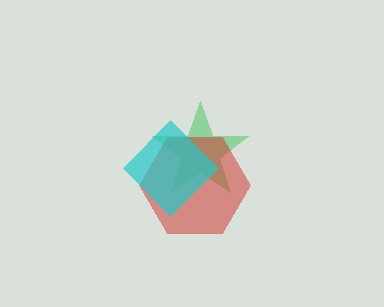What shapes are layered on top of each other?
The layered shapes are: a green star, a red hexagon, a cyan diamond.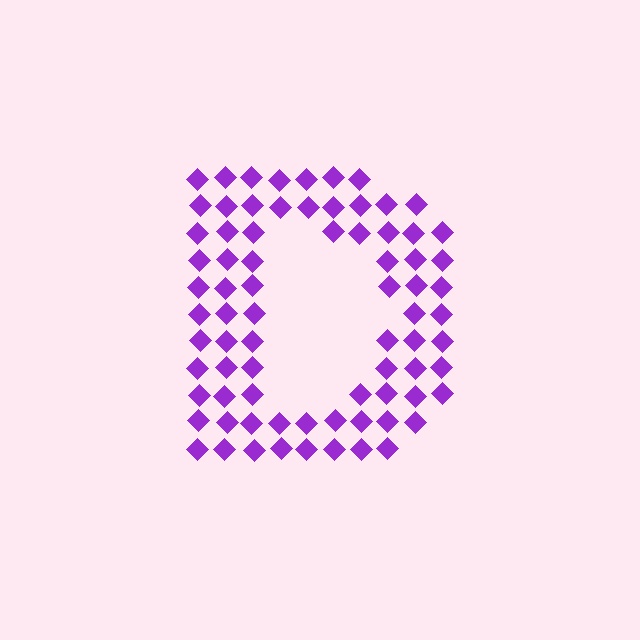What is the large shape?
The large shape is the letter D.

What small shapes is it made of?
It is made of small diamonds.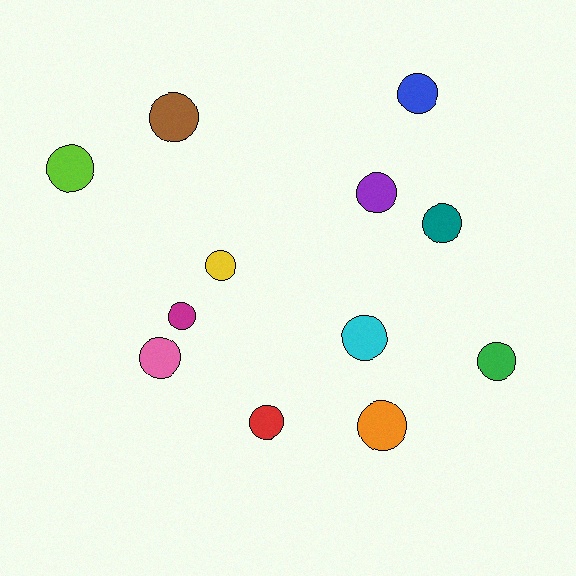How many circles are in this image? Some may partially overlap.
There are 12 circles.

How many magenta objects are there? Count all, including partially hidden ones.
There is 1 magenta object.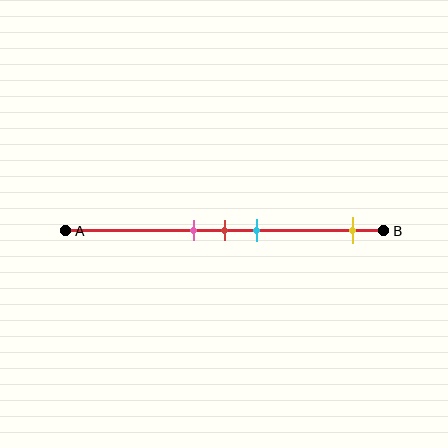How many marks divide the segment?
There are 4 marks dividing the segment.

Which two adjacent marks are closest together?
The pink and red marks are the closest adjacent pair.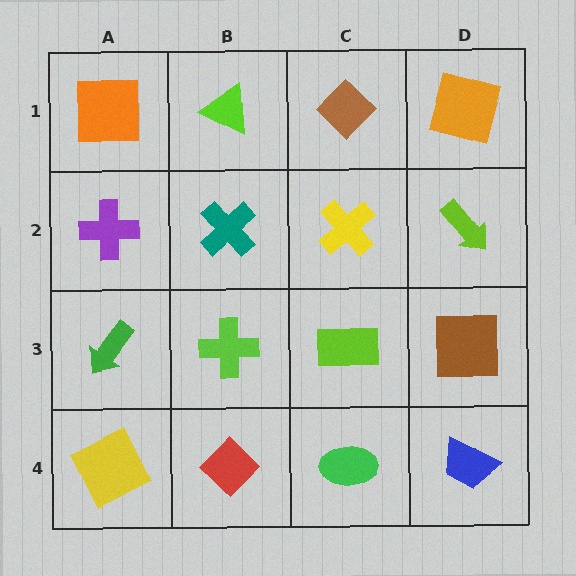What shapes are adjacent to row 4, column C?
A lime rectangle (row 3, column C), a red diamond (row 4, column B), a blue trapezoid (row 4, column D).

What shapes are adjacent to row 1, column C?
A yellow cross (row 2, column C), a lime triangle (row 1, column B), an orange square (row 1, column D).